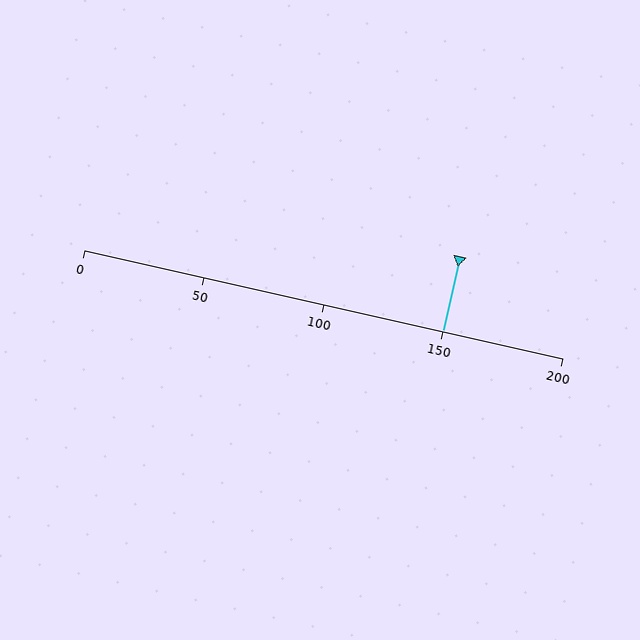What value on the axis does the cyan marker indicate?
The marker indicates approximately 150.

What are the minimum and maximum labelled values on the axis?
The axis runs from 0 to 200.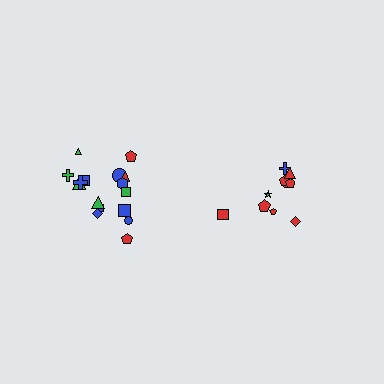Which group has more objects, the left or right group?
The left group.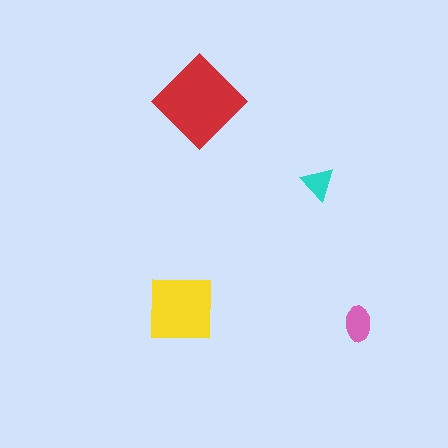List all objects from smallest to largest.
The cyan triangle, the pink ellipse, the yellow square, the red diamond.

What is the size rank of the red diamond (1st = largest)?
1st.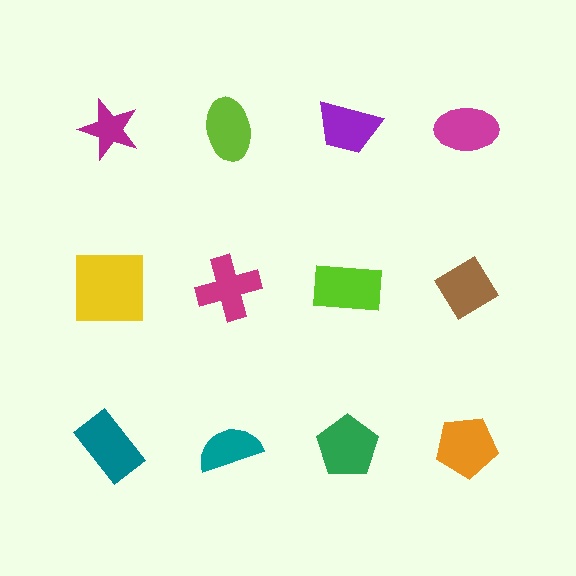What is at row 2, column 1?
A yellow square.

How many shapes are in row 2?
4 shapes.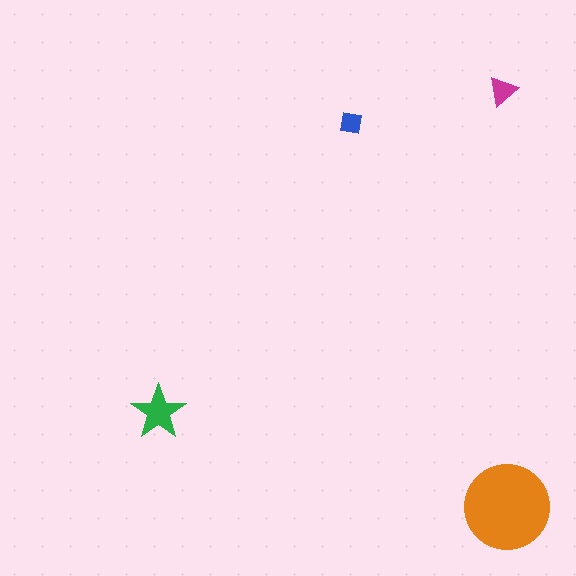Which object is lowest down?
The orange circle is bottommost.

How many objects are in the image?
There are 4 objects in the image.